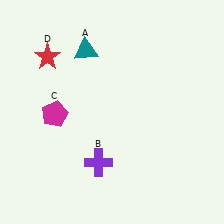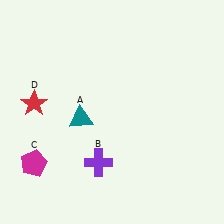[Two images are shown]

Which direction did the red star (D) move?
The red star (D) moved down.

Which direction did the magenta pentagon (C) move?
The magenta pentagon (C) moved down.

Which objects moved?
The objects that moved are: the teal triangle (A), the magenta pentagon (C), the red star (D).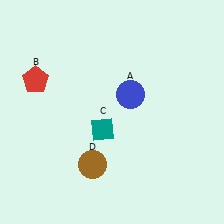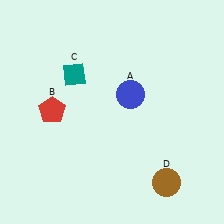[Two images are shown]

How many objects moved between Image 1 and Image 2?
3 objects moved between the two images.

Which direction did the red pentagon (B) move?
The red pentagon (B) moved down.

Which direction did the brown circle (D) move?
The brown circle (D) moved right.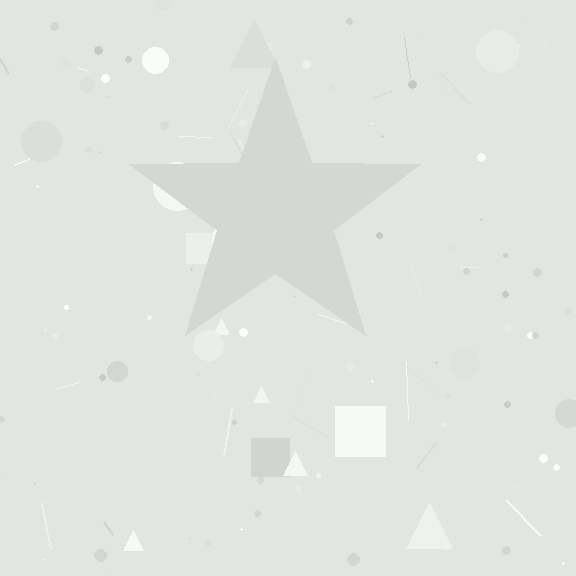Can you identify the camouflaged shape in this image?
The camouflaged shape is a star.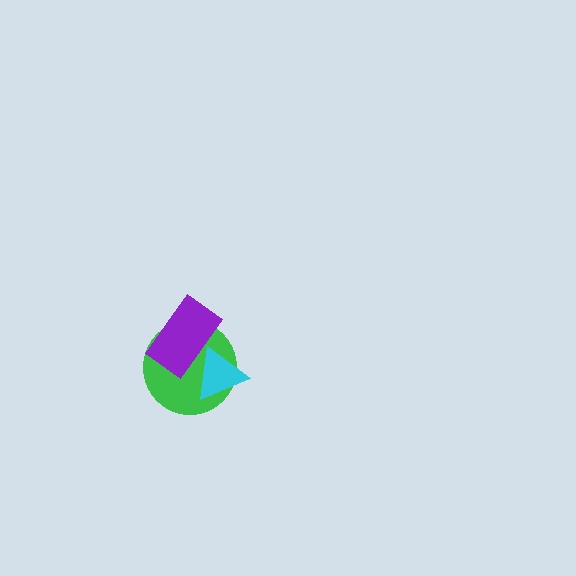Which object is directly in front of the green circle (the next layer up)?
The cyan triangle is directly in front of the green circle.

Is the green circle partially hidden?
Yes, it is partially covered by another shape.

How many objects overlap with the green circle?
2 objects overlap with the green circle.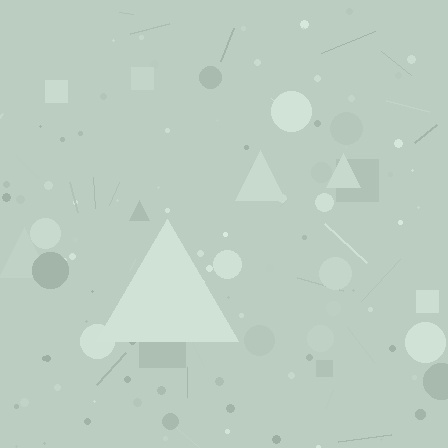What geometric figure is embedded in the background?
A triangle is embedded in the background.